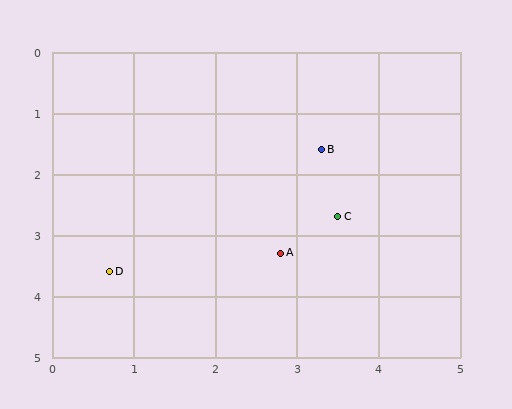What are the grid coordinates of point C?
Point C is at approximately (3.5, 2.7).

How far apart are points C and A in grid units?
Points C and A are about 0.9 grid units apart.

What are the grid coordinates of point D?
Point D is at approximately (0.7, 3.6).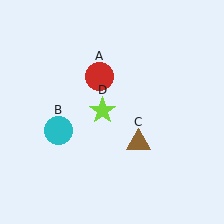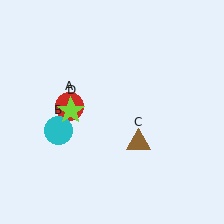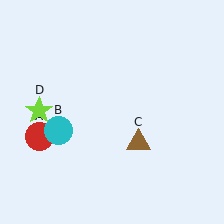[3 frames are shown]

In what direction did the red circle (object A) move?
The red circle (object A) moved down and to the left.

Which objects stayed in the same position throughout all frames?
Cyan circle (object B) and brown triangle (object C) remained stationary.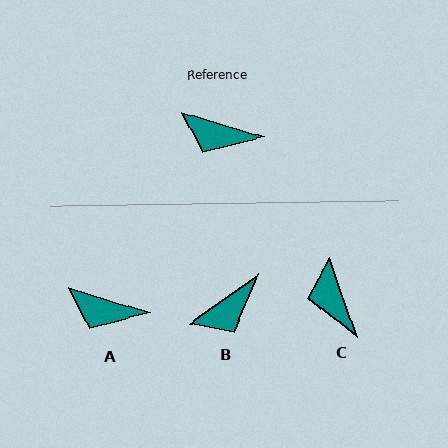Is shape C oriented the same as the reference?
No, it is off by about 54 degrees.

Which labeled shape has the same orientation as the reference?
A.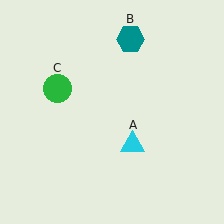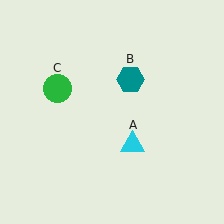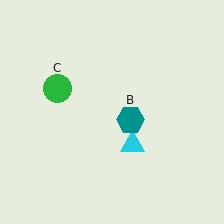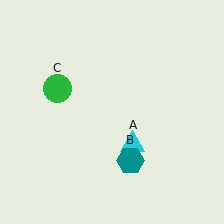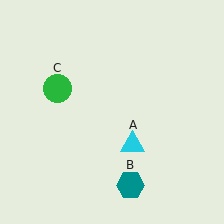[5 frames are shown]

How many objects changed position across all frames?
1 object changed position: teal hexagon (object B).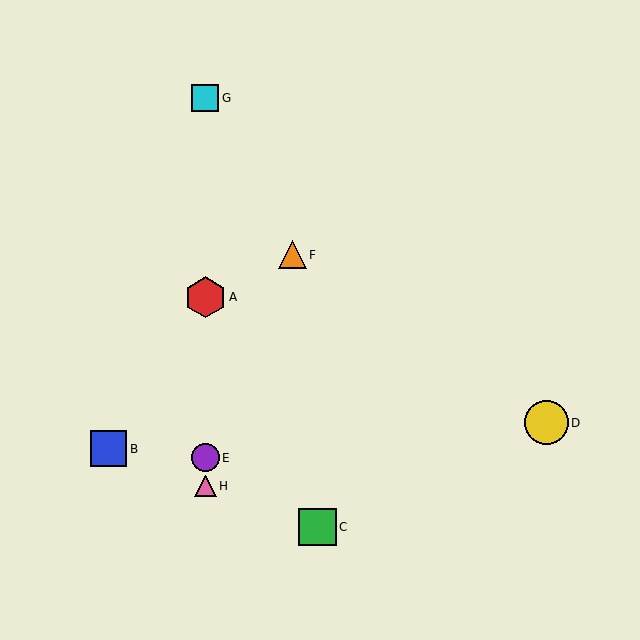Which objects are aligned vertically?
Objects A, E, G, H are aligned vertically.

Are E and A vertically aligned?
Yes, both are at x≈205.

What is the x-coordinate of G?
Object G is at x≈205.